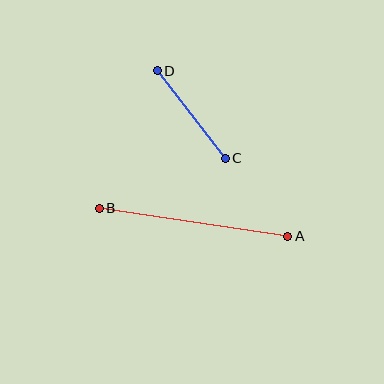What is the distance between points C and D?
The distance is approximately 111 pixels.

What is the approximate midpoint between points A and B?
The midpoint is at approximately (194, 222) pixels.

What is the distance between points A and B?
The distance is approximately 190 pixels.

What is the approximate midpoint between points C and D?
The midpoint is at approximately (191, 114) pixels.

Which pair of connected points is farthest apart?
Points A and B are farthest apart.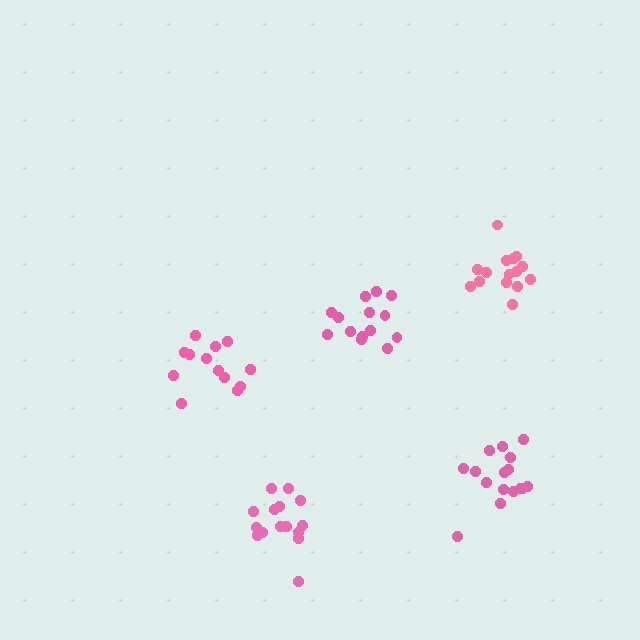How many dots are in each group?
Group 1: 16 dots, Group 2: 14 dots, Group 3: 15 dots, Group 4: 14 dots, Group 5: 15 dots (74 total).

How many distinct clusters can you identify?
There are 5 distinct clusters.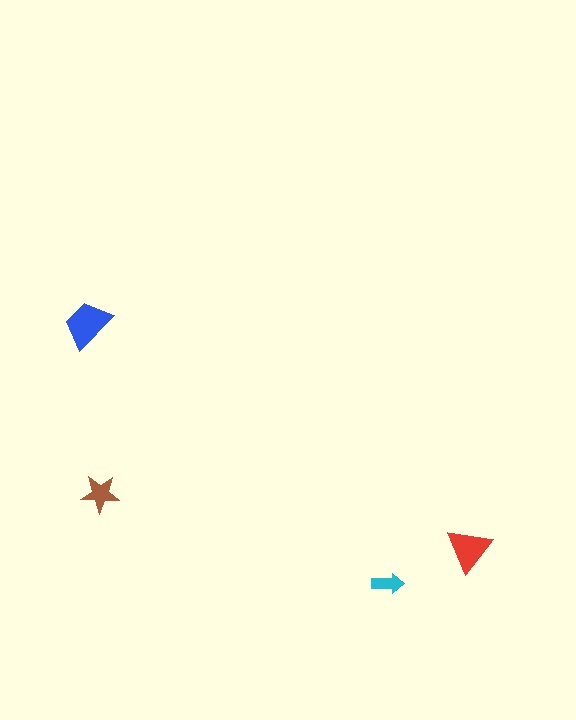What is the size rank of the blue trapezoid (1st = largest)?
1st.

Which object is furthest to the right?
The red triangle is rightmost.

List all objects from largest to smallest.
The blue trapezoid, the red triangle, the brown star, the cyan arrow.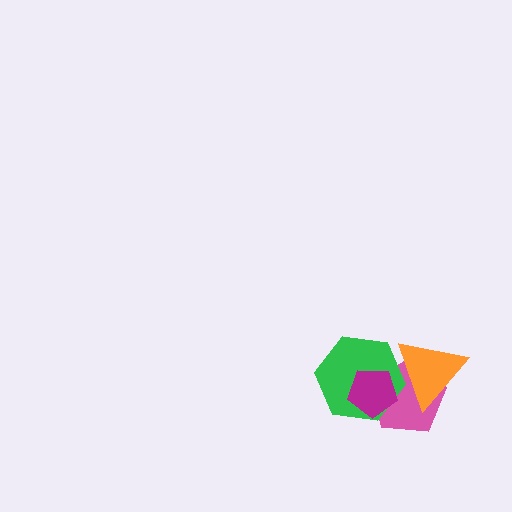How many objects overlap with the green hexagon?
3 objects overlap with the green hexagon.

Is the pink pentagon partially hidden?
Yes, it is partially covered by another shape.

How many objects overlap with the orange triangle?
3 objects overlap with the orange triangle.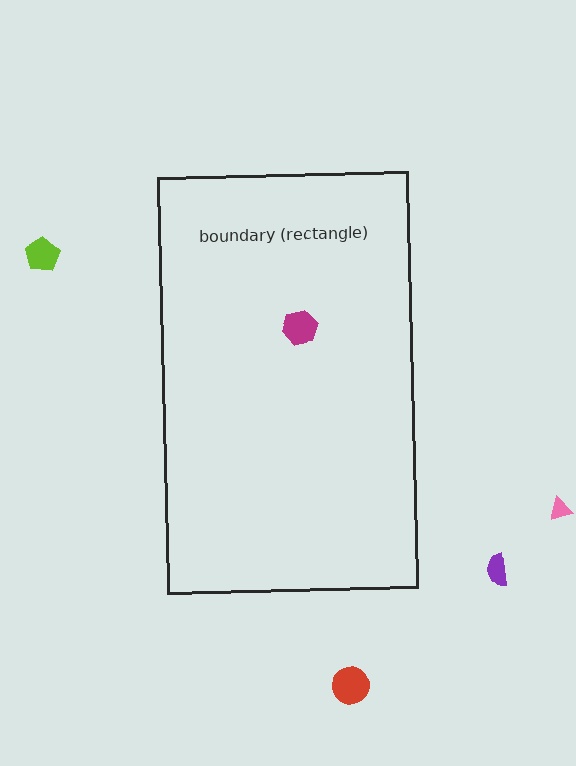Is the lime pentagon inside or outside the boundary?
Outside.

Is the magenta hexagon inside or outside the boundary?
Inside.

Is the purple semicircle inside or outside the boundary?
Outside.